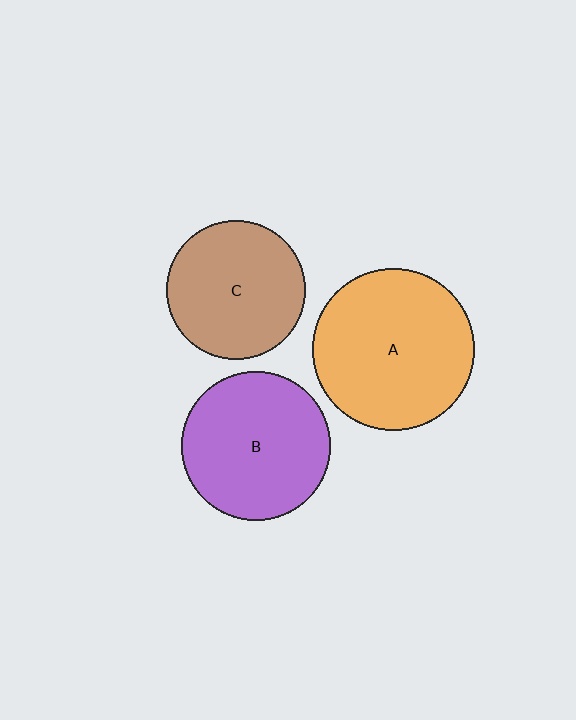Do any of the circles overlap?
No, none of the circles overlap.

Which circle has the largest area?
Circle A (orange).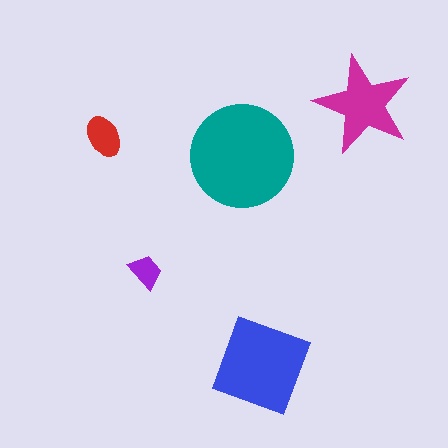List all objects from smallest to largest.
The purple trapezoid, the red ellipse, the magenta star, the blue diamond, the teal circle.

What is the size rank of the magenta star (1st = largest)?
3rd.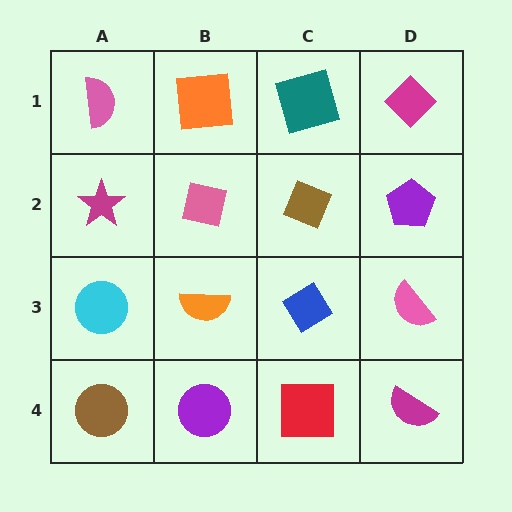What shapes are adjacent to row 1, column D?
A purple pentagon (row 2, column D), a teal square (row 1, column C).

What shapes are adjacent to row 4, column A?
A cyan circle (row 3, column A), a purple circle (row 4, column B).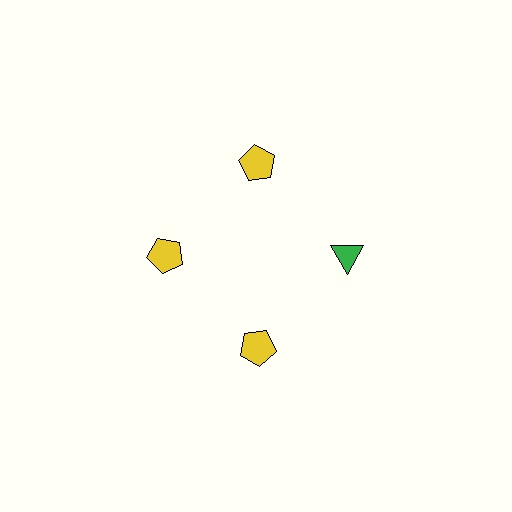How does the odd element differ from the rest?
It differs in both color (green instead of yellow) and shape (triangle instead of pentagon).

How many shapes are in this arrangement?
There are 4 shapes arranged in a ring pattern.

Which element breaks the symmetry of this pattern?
The green triangle at roughly the 3 o'clock position breaks the symmetry. All other shapes are yellow pentagons.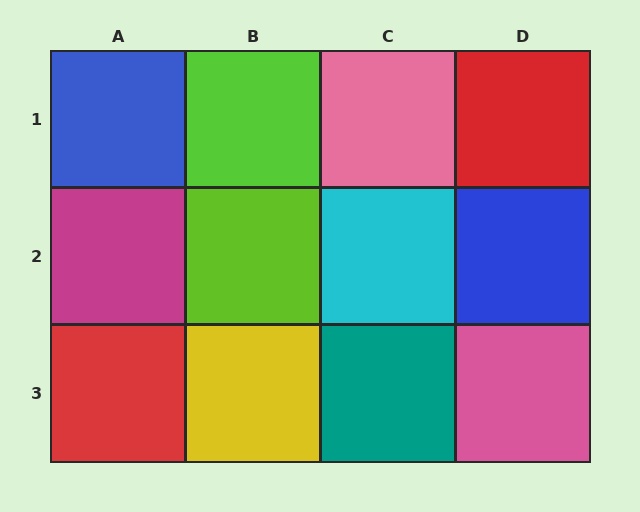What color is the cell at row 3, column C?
Teal.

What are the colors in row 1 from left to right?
Blue, lime, pink, red.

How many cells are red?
2 cells are red.